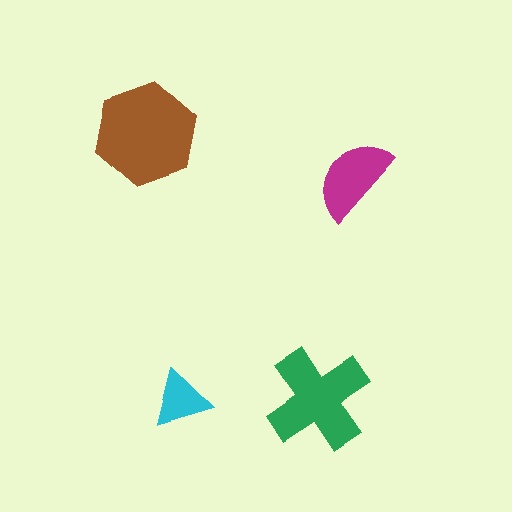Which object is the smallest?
The cyan triangle.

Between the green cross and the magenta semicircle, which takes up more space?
The green cross.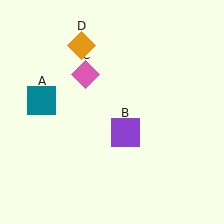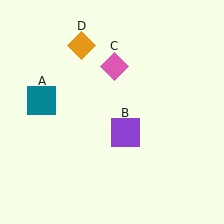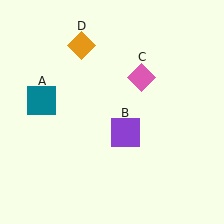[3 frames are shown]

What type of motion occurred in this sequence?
The pink diamond (object C) rotated clockwise around the center of the scene.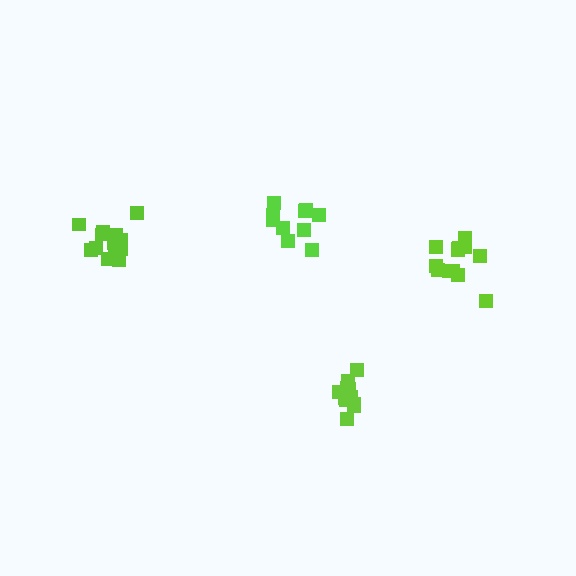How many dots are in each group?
Group 1: 10 dots, Group 2: 15 dots, Group 3: 11 dots, Group 4: 13 dots (49 total).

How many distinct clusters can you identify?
There are 4 distinct clusters.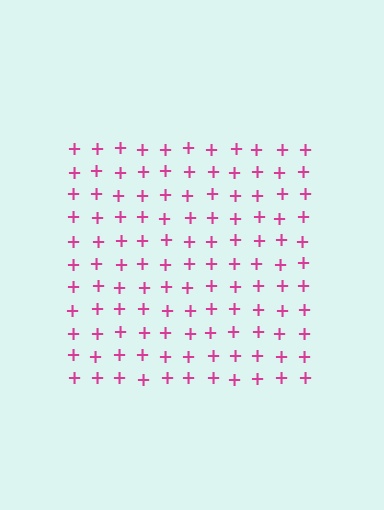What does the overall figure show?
The overall figure shows a square.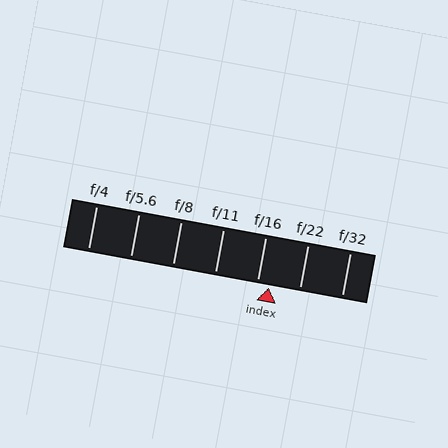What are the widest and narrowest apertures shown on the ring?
The widest aperture shown is f/4 and the narrowest is f/32.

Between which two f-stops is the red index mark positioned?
The index mark is between f/16 and f/22.